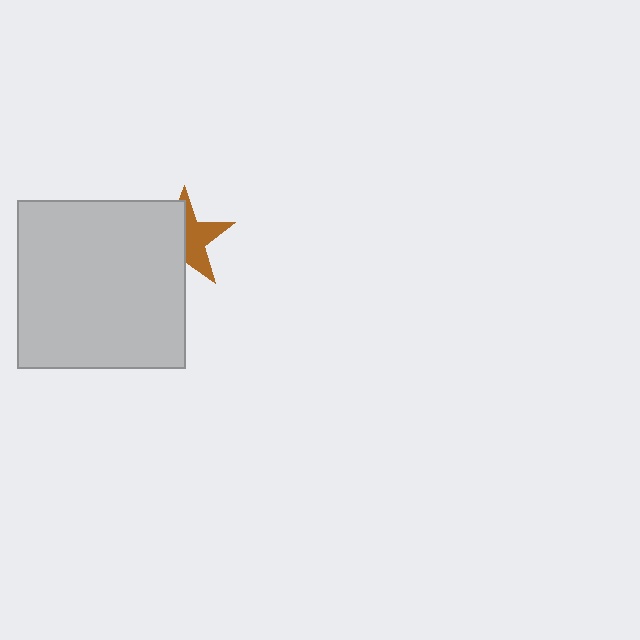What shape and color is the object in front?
The object in front is a light gray square.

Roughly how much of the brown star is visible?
About half of it is visible (roughly 49%).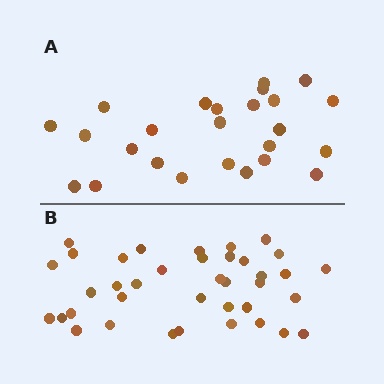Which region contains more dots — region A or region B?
Region B (the bottom region) has more dots.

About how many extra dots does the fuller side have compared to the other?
Region B has approximately 15 more dots than region A.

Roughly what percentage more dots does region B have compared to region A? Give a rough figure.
About 50% more.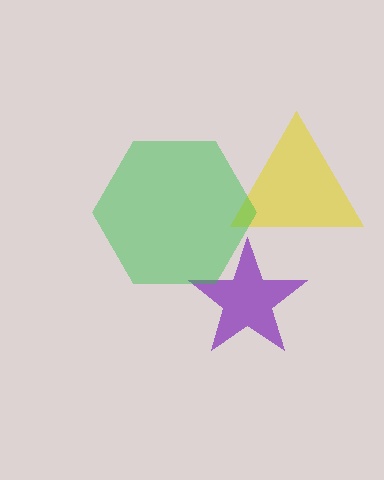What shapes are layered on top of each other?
The layered shapes are: a purple star, a yellow triangle, a green hexagon.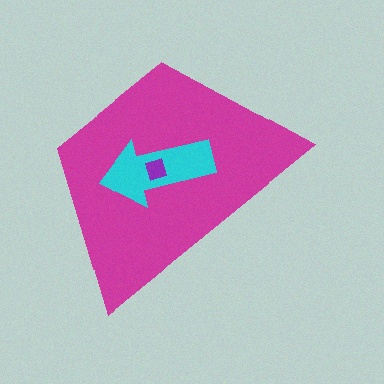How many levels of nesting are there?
3.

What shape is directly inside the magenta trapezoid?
The cyan arrow.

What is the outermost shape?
The magenta trapezoid.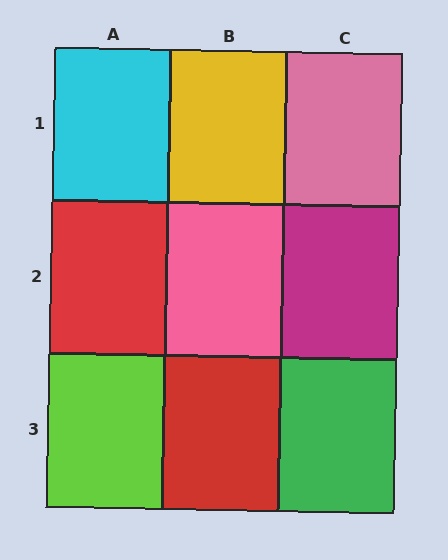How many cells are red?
2 cells are red.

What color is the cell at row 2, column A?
Red.